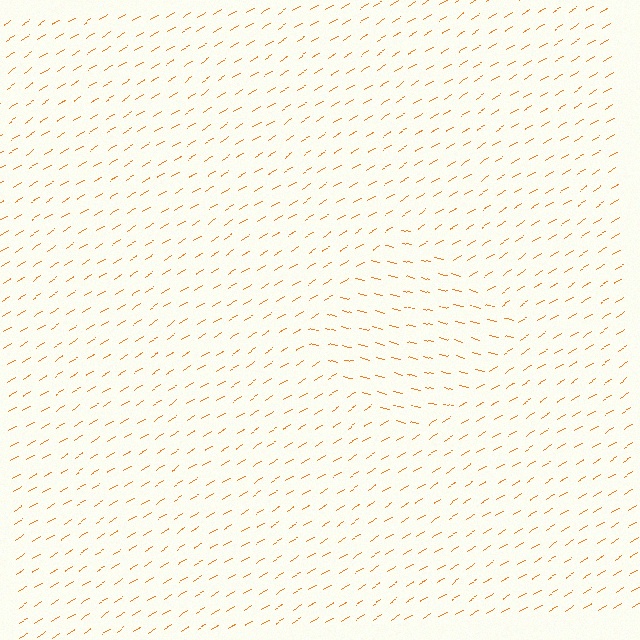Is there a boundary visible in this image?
Yes, there is a texture boundary formed by a change in line orientation.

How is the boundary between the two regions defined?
The boundary is defined purely by a change in line orientation (approximately 45 degrees difference). All lines are the same color and thickness.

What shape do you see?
I see a diamond.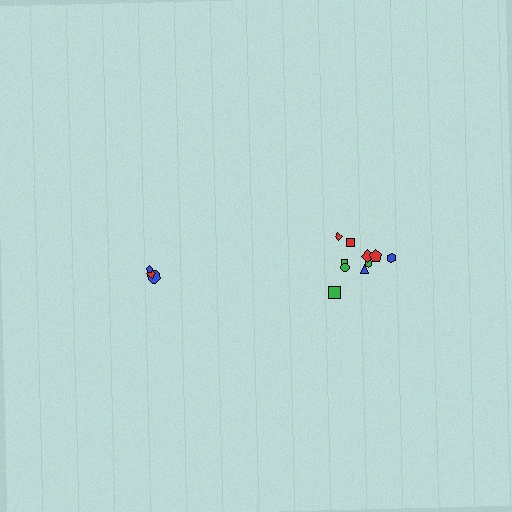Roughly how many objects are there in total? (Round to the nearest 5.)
Roughly 15 objects in total.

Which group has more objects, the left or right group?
The right group.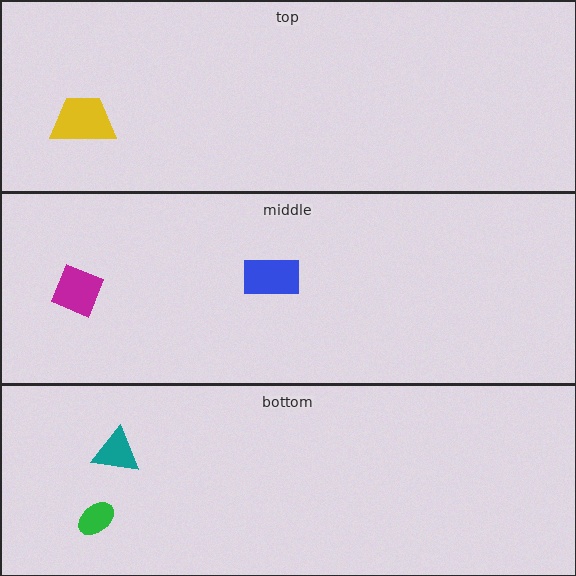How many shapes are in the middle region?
2.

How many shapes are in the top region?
1.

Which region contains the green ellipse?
The bottom region.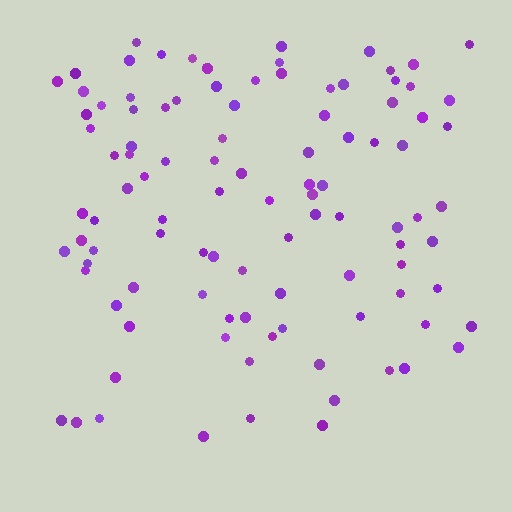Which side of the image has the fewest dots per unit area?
The bottom.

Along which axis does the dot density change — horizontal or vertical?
Vertical.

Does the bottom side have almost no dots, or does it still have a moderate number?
Still a moderate number, just noticeably fewer than the top.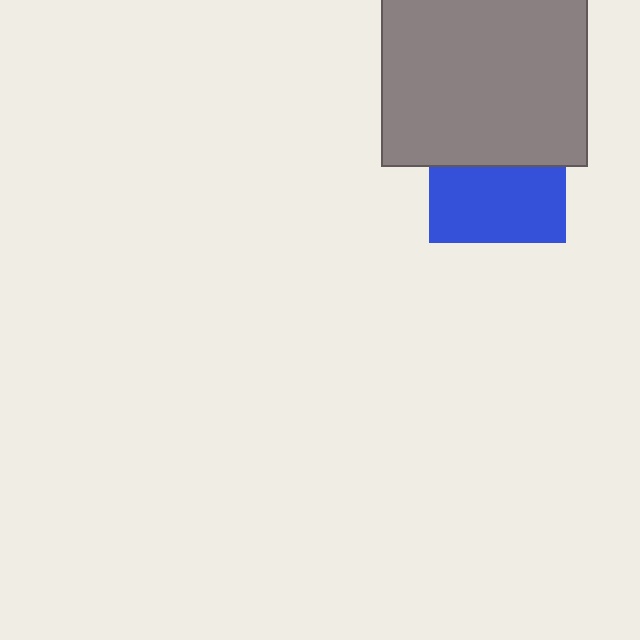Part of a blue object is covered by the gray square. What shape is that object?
It is a square.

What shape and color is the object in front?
The object in front is a gray square.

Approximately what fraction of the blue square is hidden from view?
Roughly 45% of the blue square is hidden behind the gray square.